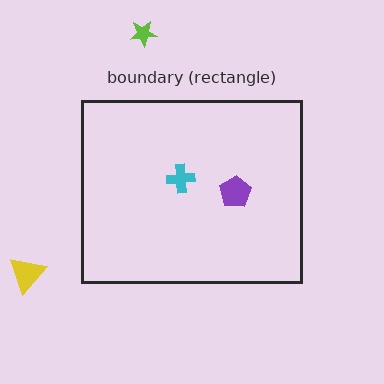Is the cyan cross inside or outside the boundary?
Inside.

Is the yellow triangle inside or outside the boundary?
Outside.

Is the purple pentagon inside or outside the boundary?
Inside.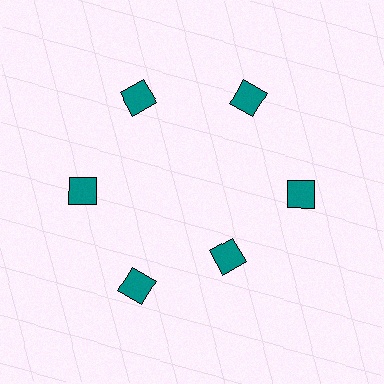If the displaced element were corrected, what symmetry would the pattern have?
It would have 6-fold rotational symmetry — the pattern would map onto itself every 60 degrees.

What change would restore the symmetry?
The symmetry would be restored by moving it outward, back onto the ring so that all 6 squares sit at equal angles and equal distance from the center.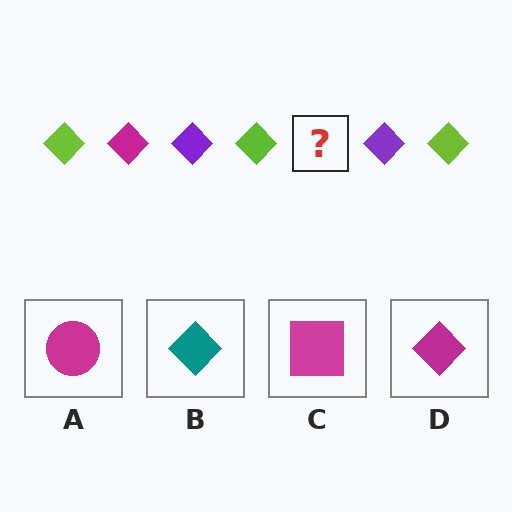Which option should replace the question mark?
Option D.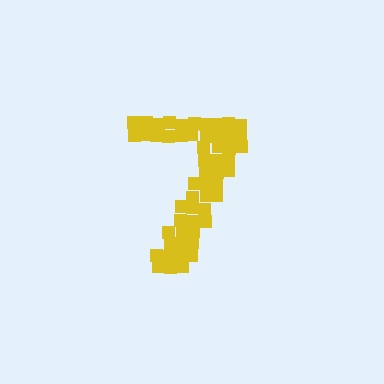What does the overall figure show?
The overall figure shows the digit 7.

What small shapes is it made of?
It is made of small squares.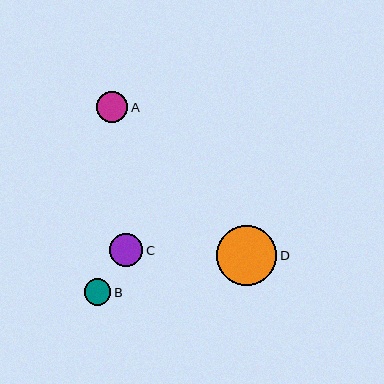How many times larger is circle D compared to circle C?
Circle D is approximately 1.8 times the size of circle C.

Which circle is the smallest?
Circle B is the smallest with a size of approximately 27 pixels.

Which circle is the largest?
Circle D is the largest with a size of approximately 60 pixels.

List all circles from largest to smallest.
From largest to smallest: D, C, A, B.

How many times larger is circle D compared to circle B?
Circle D is approximately 2.3 times the size of circle B.